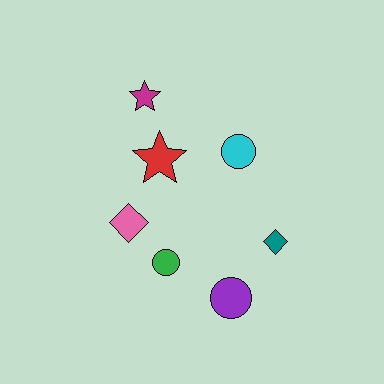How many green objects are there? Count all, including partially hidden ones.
There is 1 green object.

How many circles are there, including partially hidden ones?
There are 3 circles.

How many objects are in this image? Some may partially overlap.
There are 7 objects.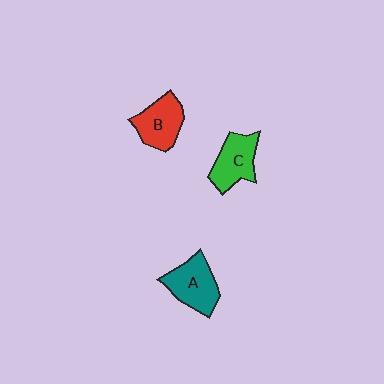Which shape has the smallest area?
Shape C (green).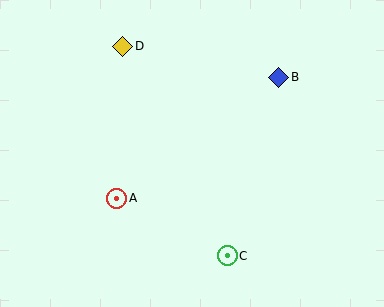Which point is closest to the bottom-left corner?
Point A is closest to the bottom-left corner.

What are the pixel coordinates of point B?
Point B is at (279, 78).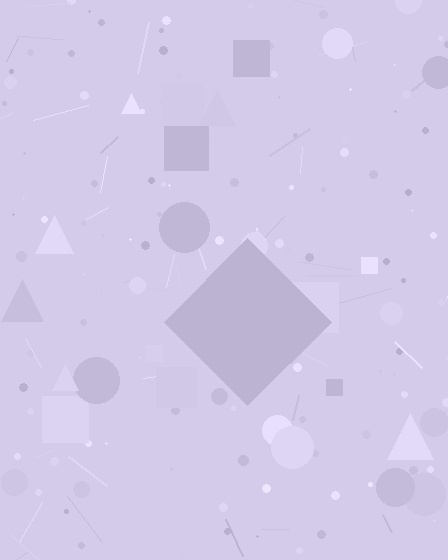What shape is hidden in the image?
A diamond is hidden in the image.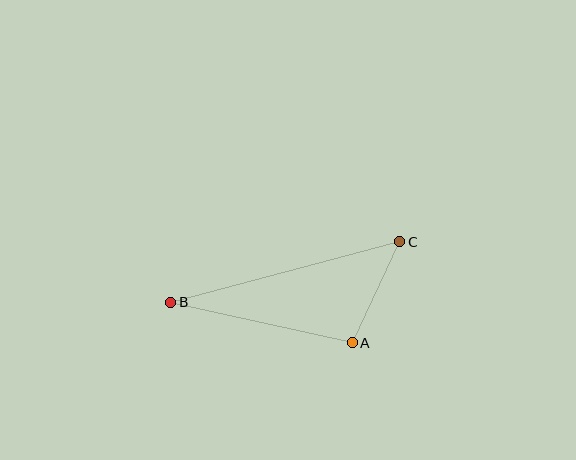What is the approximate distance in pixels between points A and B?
The distance between A and B is approximately 186 pixels.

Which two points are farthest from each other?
Points B and C are farthest from each other.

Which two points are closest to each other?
Points A and C are closest to each other.